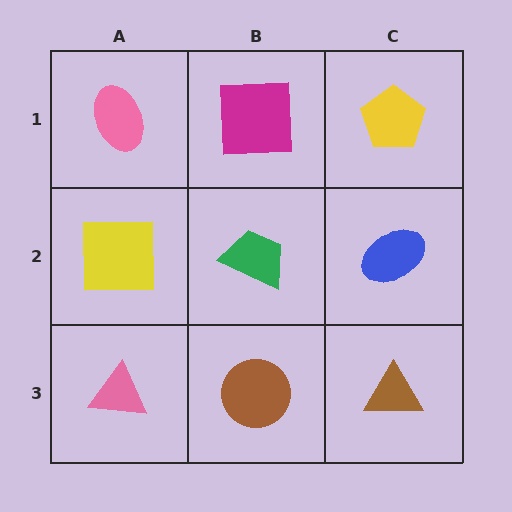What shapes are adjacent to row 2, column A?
A pink ellipse (row 1, column A), a pink triangle (row 3, column A), a green trapezoid (row 2, column B).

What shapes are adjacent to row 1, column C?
A blue ellipse (row 2, column C), a magenta square (row 1, column B).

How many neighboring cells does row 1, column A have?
2.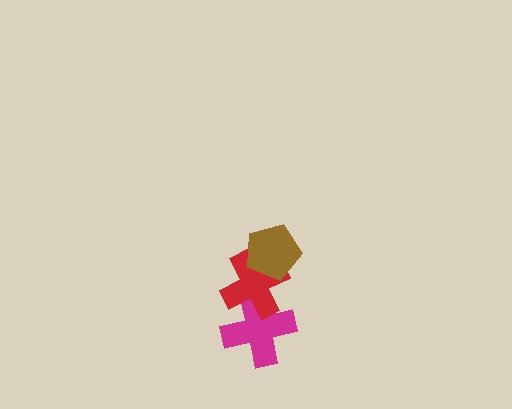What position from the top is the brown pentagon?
The brown pentagon is 1st from the top.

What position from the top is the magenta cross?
The magenta cross is 3rd from the top.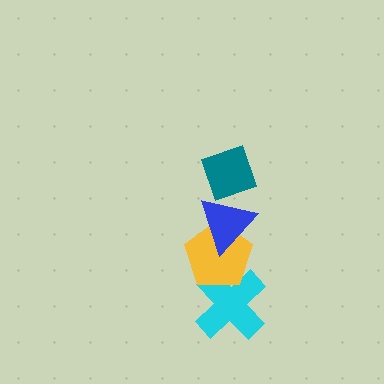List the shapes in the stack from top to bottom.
From top to bottom: the teal diamond, the blue triangle, the yellow pentagon, the cyan cross.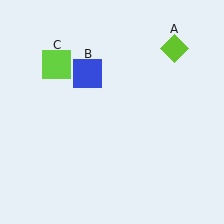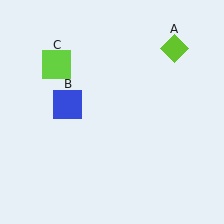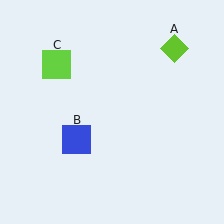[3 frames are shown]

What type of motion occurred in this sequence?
The blue square (object B) rotated counterclockwise around the center of the scene.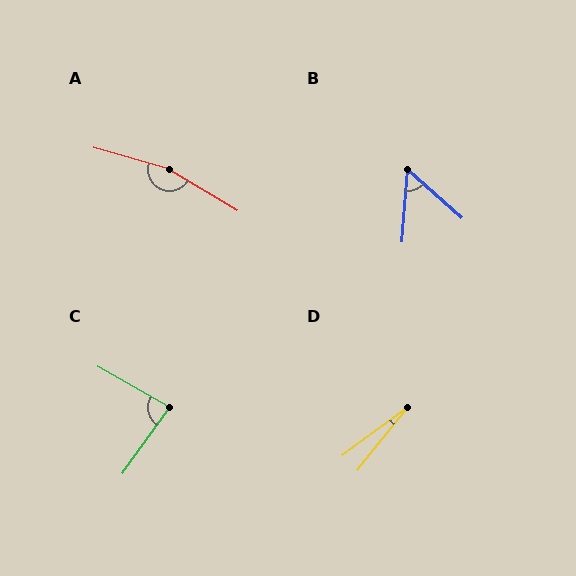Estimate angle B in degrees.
Approximately 53 degrees.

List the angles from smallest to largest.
D (15°), B (53°), C (84°), A (164°).